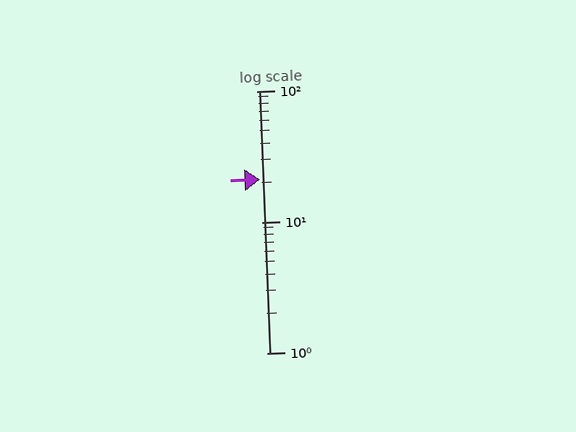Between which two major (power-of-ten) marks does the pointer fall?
The pointer is between 10 and 100.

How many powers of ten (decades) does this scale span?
The scale spans 2 decades, from 1 to 100.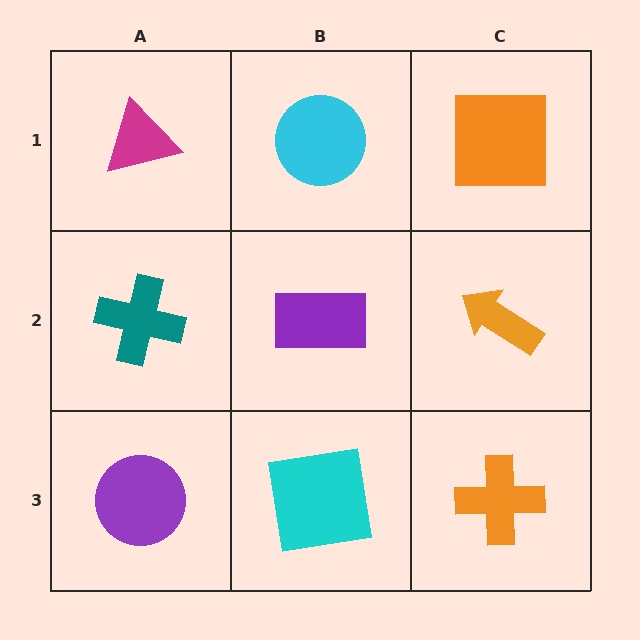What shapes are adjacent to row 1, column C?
An orange arrow (row 2, column C), a cyan circle (row 1, column B).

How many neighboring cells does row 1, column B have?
3.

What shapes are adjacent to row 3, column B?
A purple rectangle (row 2, column B), a purple circle (row 3, column A), an orange cross (row 3, column C).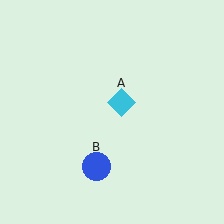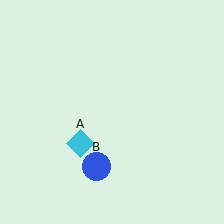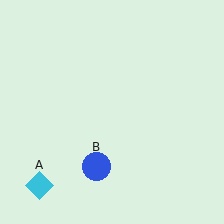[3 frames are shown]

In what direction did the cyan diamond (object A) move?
The cyan diamond (object A) moved down and to the left.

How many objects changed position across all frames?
1 object changed position: cyan diamond (object A).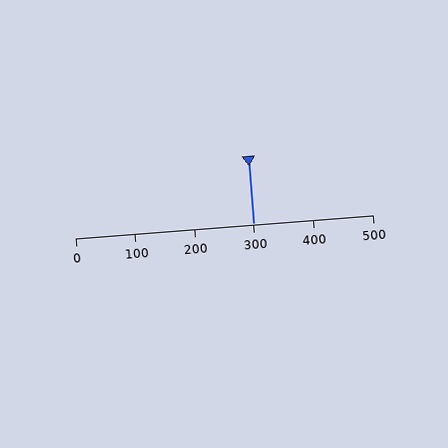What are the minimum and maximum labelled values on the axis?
The axis runs from 0 to 500.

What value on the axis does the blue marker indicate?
The marker indicates approximately 300.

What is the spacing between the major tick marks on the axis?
The major ticks are spaced 100 apart.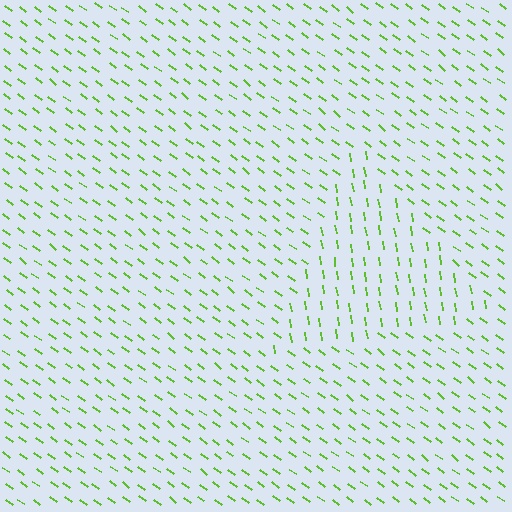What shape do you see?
I see a triangle.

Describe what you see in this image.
The image is filled with small lime line segments. A triangle region in the image has lines oriented differently from the surrounding lines, creating a visible texture boundary.